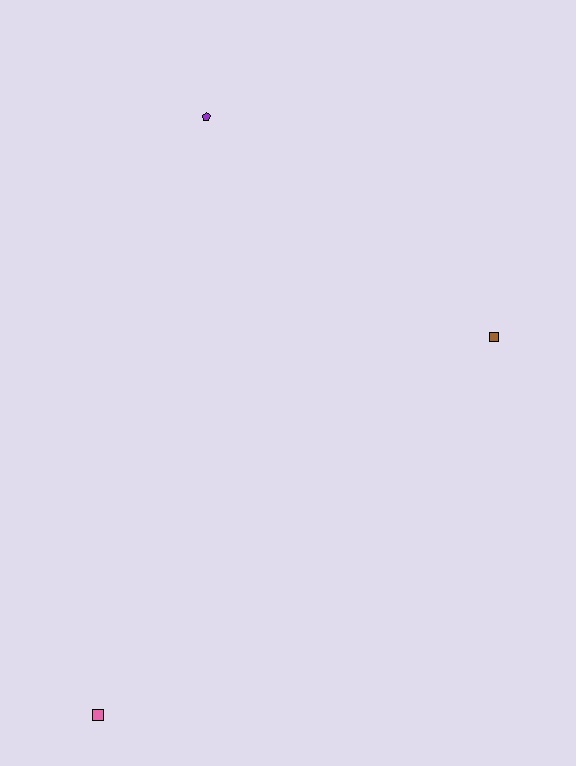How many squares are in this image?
There are 2 squares.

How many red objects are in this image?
There are no red objects.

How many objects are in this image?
There are 3 objects.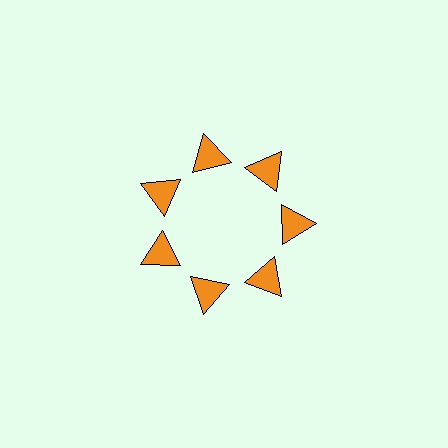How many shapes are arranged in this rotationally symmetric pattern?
There are 7 shapes, arranged in 7 groups of 1.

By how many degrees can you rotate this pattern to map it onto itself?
The pattern maps onto itself every 51 degrees of rotation.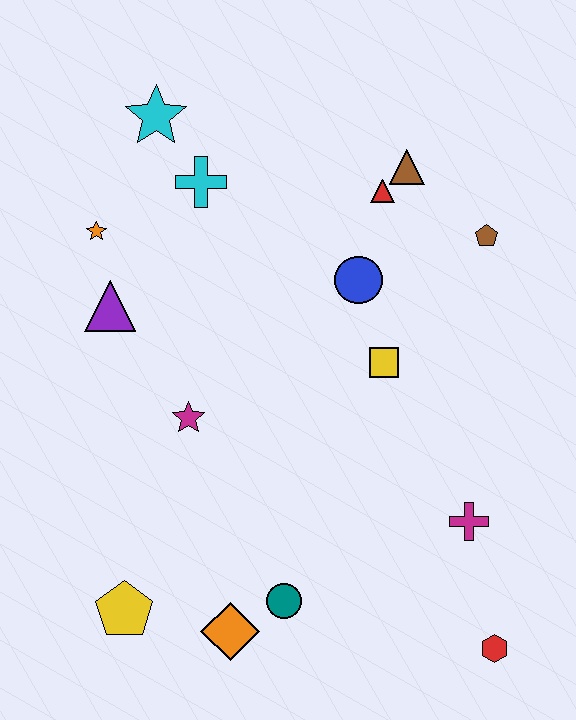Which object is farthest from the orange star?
The red hexagon is farthest from the orange star.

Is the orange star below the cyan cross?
Yes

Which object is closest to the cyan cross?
The cyan star is closest to the cyan cross.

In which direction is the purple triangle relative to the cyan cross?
The purple triangle is below the cyan cross.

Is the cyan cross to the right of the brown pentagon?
No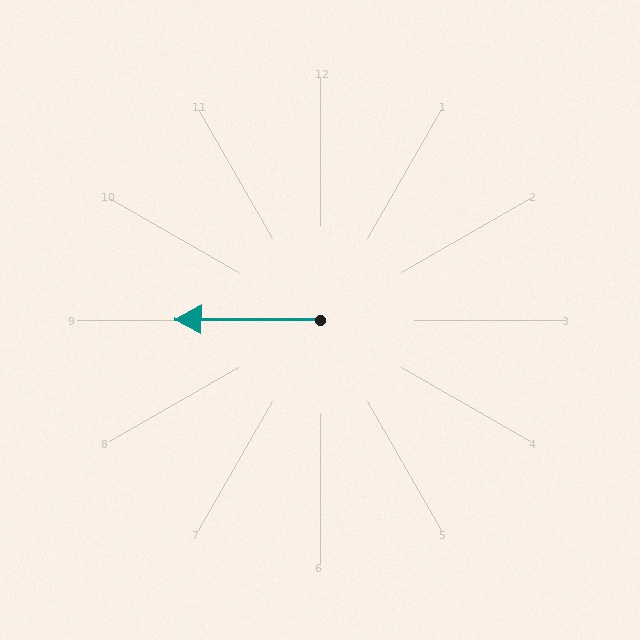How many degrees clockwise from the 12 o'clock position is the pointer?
Approximately 270 degrees.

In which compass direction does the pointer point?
West.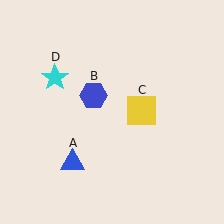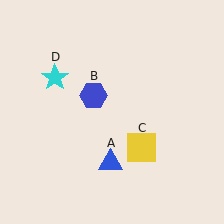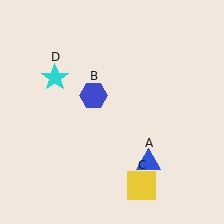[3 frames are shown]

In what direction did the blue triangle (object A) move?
The blue triangle (object A) moved right.